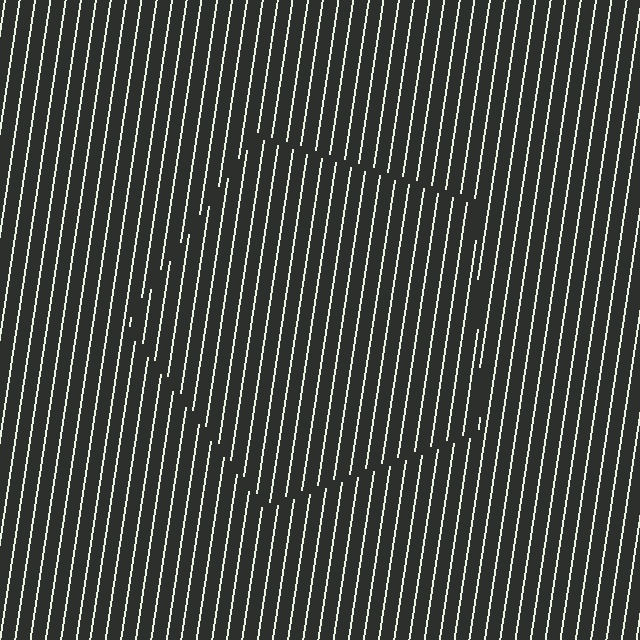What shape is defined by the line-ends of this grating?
An illusory pentagon. The interior of the shape contains the same grating, shifted by half a period — the contour is defined by the phase discontinuity where line-ends from the inner and outer gratings abut.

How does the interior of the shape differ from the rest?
The interior of the shape contains the same grating, shifted by half a period — the contour is defined by the phase discontinuity where line-ends from the inner and outer gratings abut.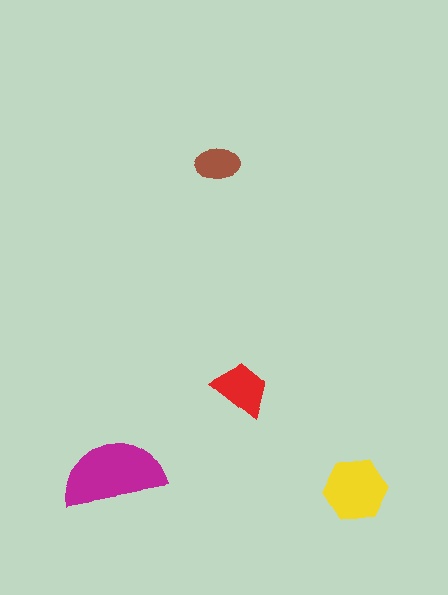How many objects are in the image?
There are 4 objects in the image.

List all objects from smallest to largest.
The brown ellipse, the red trapezoid, the yellow hexagon, the magenta semicircle.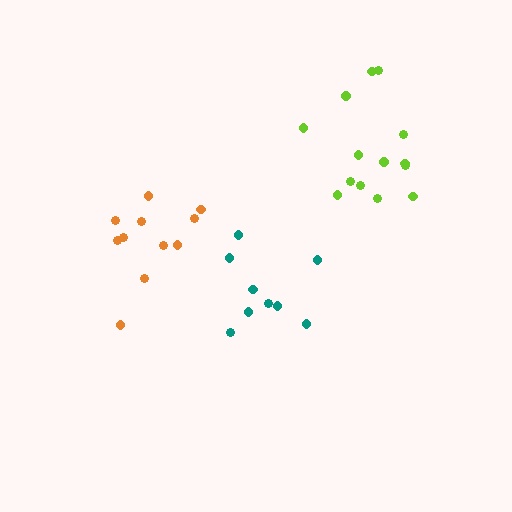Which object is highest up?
The lime cluster is topmost.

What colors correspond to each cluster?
The clusters are colored: teal, orange, lime.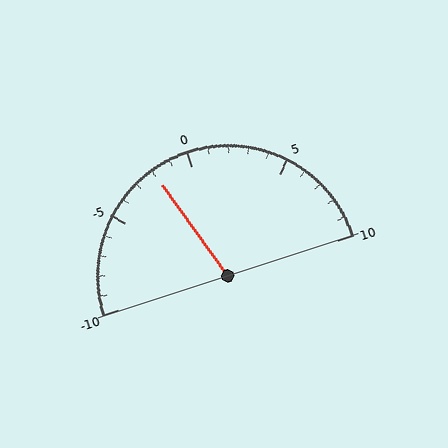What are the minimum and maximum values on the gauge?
The gauge ranges from -10 to 10.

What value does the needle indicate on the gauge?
The needle indicates approximately -2.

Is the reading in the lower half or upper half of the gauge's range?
The reading is in the lower half of the range (-10 to 10).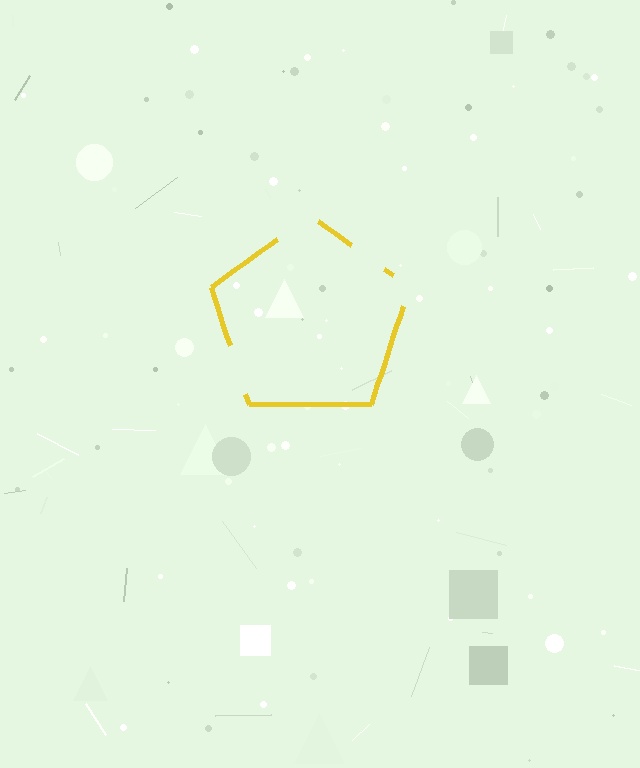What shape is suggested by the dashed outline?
The dashed outline suggests a pentagon.